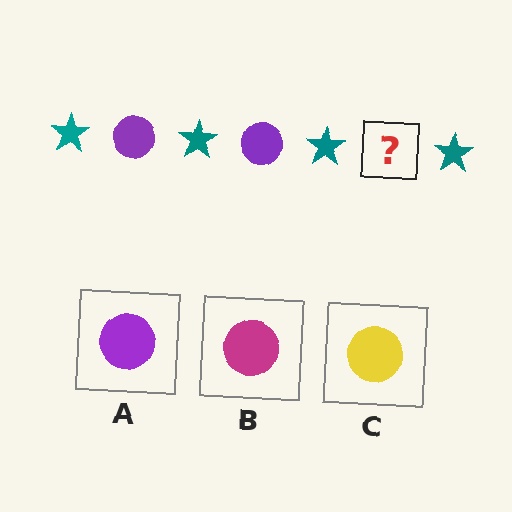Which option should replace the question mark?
Option A.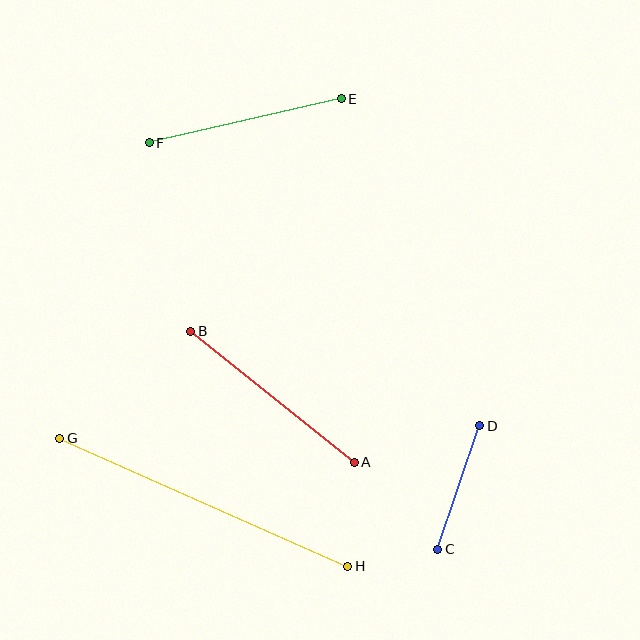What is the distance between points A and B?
The distance is approximately 209 pixels.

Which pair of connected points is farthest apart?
Points G and H are farthest apart.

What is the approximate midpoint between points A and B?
The midpoint is at approximately (272, 397) pixels.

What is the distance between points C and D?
The distance is approximately 130 pixels.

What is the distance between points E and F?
The distance is approximately 197 pixels.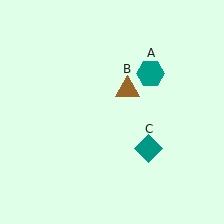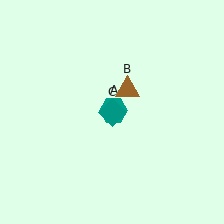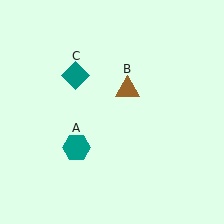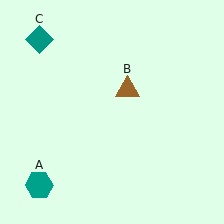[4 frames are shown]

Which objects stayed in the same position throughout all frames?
Brown triangle (object B) remained stationary.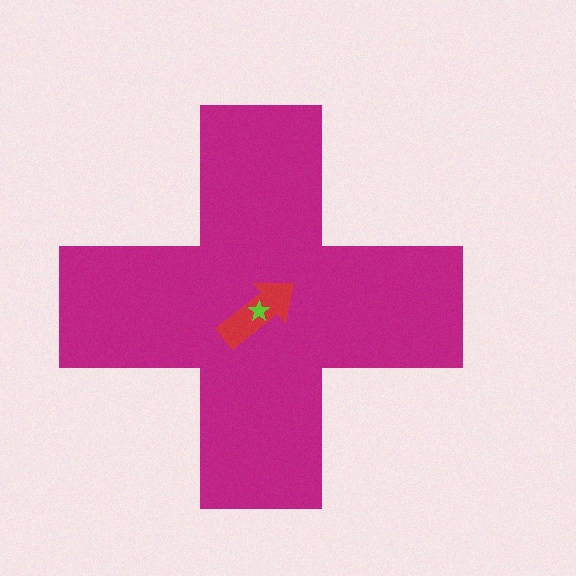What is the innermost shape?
The lime star.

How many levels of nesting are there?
3.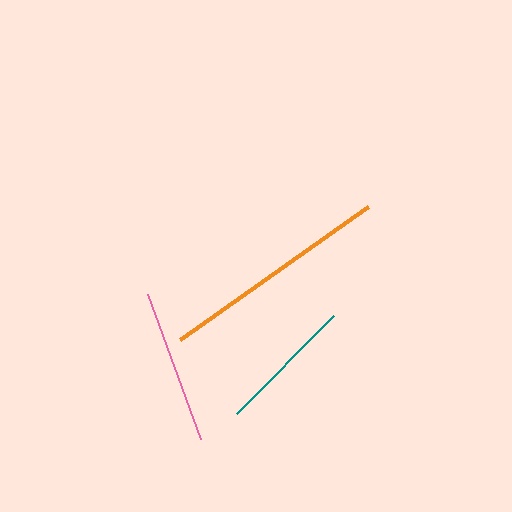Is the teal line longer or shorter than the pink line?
The pink line is longer than the teal line.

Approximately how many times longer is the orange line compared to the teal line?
The orange line is approximately 1.7 times the length of the teal line.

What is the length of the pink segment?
The pink segment is approximately 154 pixels long.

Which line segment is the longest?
The orange line is the longest at approximately 231 pixels.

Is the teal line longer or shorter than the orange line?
The orange line is longer than the teal line.